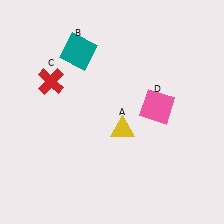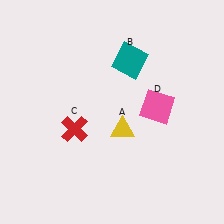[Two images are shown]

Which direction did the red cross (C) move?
The red cross (C) moved down.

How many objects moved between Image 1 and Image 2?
2 objects moved between the two images.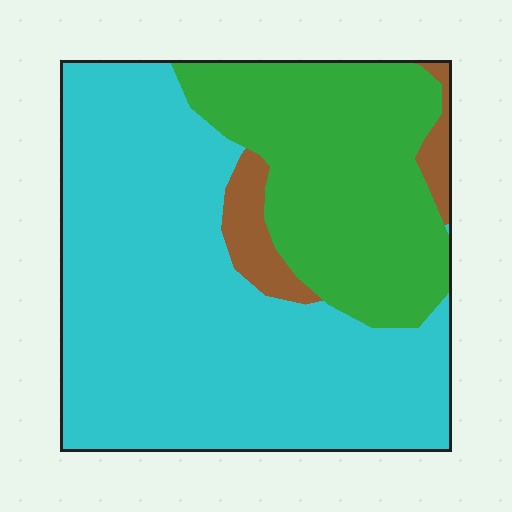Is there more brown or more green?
Green.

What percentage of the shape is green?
Green covers about 30% of the shape.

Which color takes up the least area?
Brown, at roughly 5%.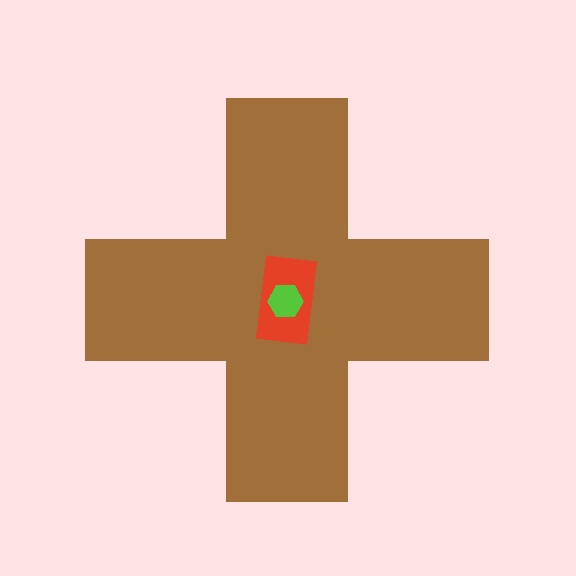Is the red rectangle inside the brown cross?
Yes.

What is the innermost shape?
The lime hexagon.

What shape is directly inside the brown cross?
The red rectangle.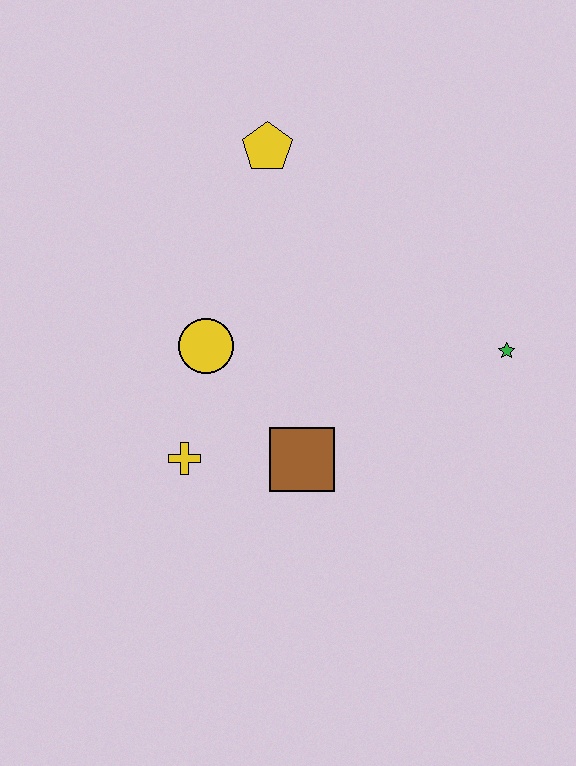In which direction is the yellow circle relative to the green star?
The yellow circle is to the left of the green star.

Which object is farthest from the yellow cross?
The green star is farthest from the yellow cross.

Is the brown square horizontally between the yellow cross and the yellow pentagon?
No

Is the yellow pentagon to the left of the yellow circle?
No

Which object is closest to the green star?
The brown square is closest to the green star.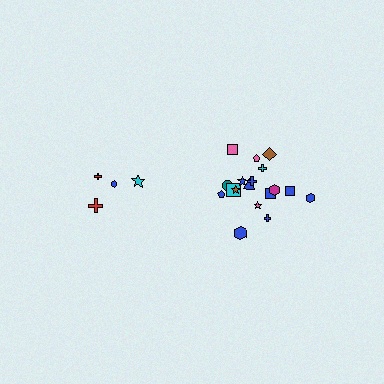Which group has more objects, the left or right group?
The right group.